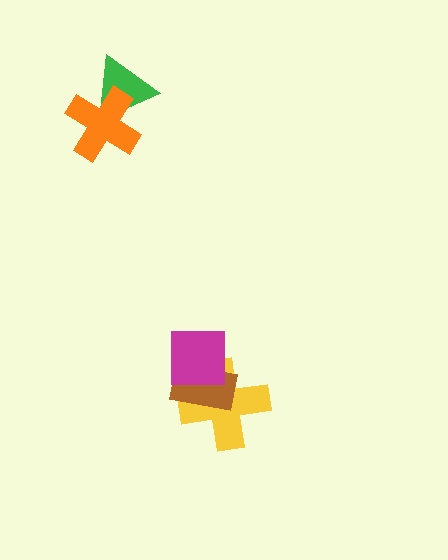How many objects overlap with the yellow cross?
2 objects overlap with the yellow cross.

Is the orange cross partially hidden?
No, no other shape covers it.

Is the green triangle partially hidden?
Yes, it is partially covered by another shape.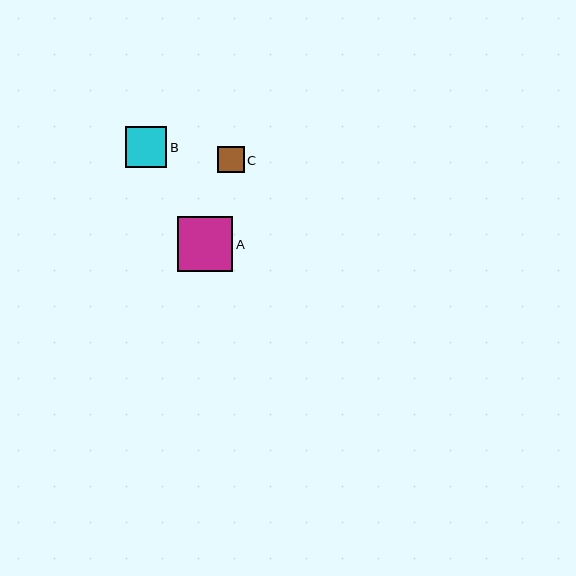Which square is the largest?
Square A is the largest with a size of approximately 55 pixels.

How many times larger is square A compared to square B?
Square A is approximately 1.3 times the size of square B.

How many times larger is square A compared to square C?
Square A is approximately 2.1 times the size of square C.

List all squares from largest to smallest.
From largest to smallest: A, B, C.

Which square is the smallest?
Square C is the smallest with a size of approximately 27 pixels.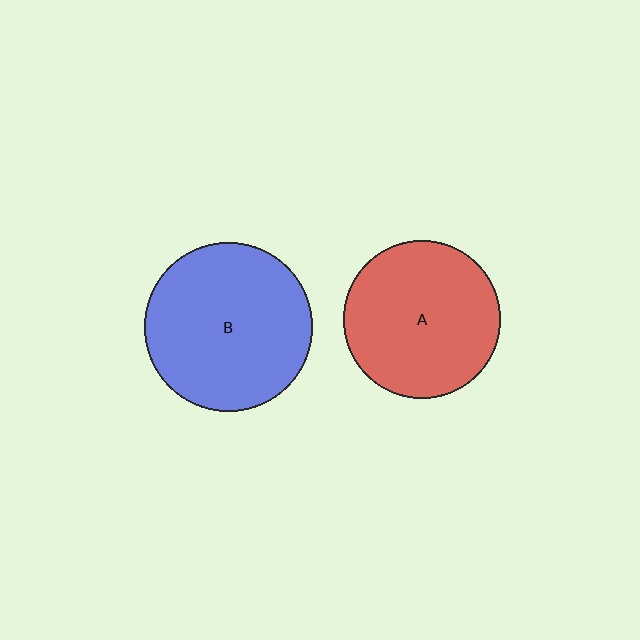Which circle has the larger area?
Circle B (blue).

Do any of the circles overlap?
No, none of the circles overlap.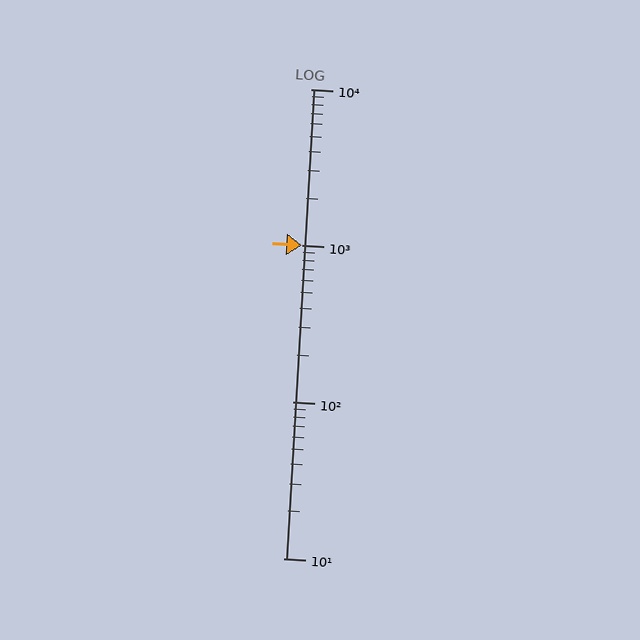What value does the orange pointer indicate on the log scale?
The pointer indicates approximately 1000.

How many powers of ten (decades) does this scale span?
The scale spans 3 decades, from 10 to 10000.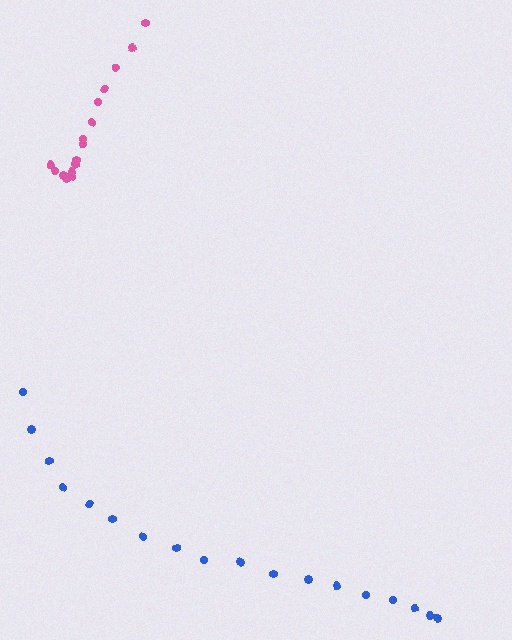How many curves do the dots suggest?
There are 2 distinct paths.